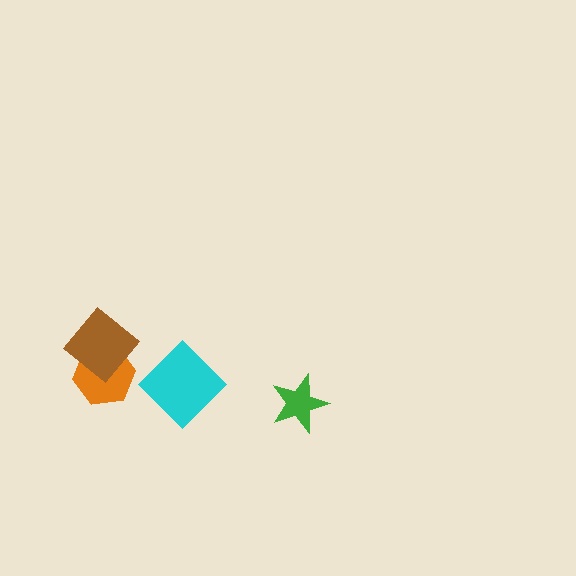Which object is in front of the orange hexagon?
The brown diamond is in front of the orange hexagon.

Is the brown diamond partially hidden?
No, no other shape covers it.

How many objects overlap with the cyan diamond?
0 objects overlap with the cyan diamond.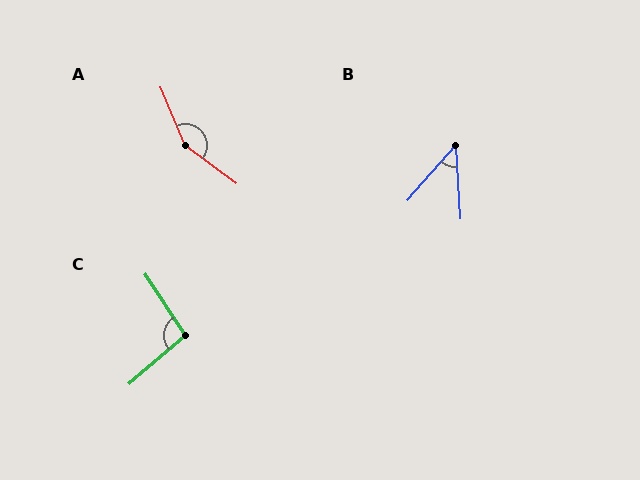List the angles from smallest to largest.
B (45°), C (98°), A (149°).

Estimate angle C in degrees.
Approximately 98 degrees.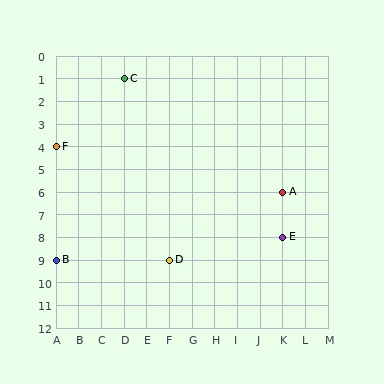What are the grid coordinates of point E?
Point E is at grid coordinates (K, 8).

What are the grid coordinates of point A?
Point A is at grid coordinates (K, 6).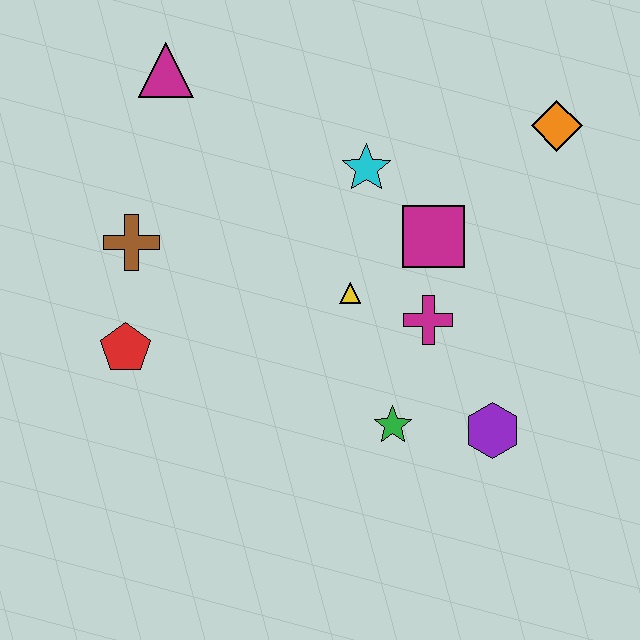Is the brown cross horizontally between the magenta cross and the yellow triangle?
No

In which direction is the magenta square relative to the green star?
The magenta square is above the green star.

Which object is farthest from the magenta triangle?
The purple hexagon is farthest from the magenta triangle.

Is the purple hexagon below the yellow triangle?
Yes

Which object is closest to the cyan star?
The magenta square is closest to the cyan star.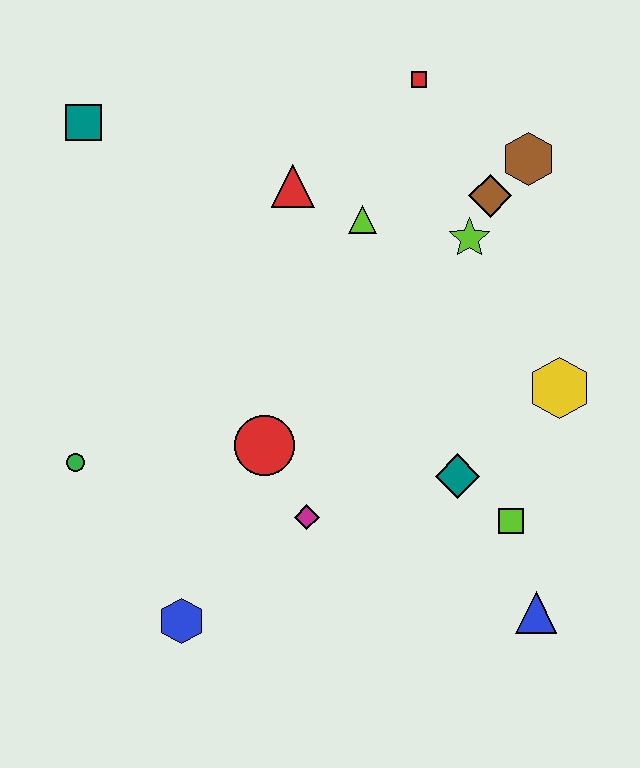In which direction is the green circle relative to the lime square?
The green circle is to the left of the lime square.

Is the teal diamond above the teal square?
No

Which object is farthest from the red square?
The blue hexagon is farthest from the red square.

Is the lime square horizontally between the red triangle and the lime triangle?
No